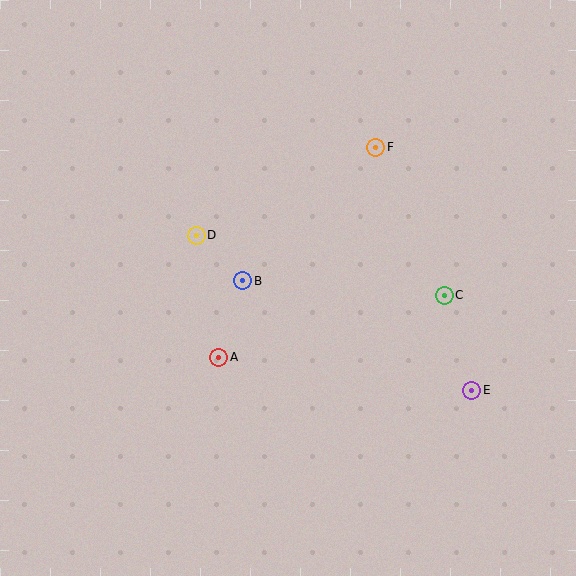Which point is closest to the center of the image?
Point B at (243, 281) is closest to the center.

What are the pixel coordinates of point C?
Point C is at (444, 295).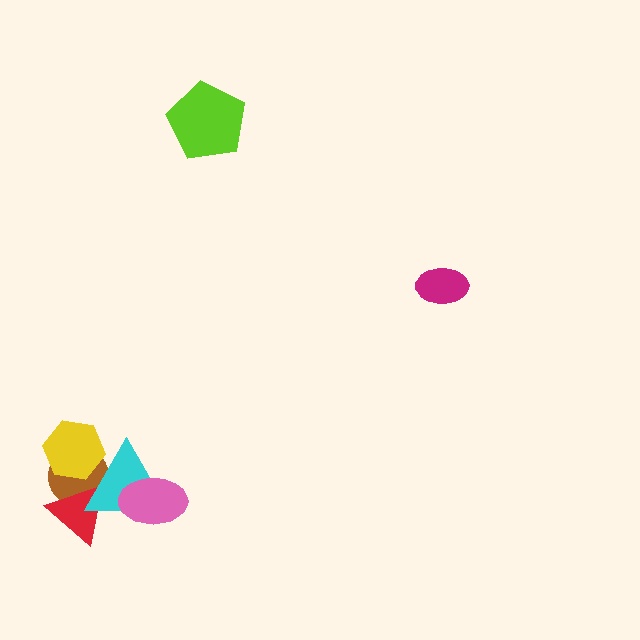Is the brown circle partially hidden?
Yes, it is partially covered by another shape.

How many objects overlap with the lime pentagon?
0 objects overlap with the lime pentagon.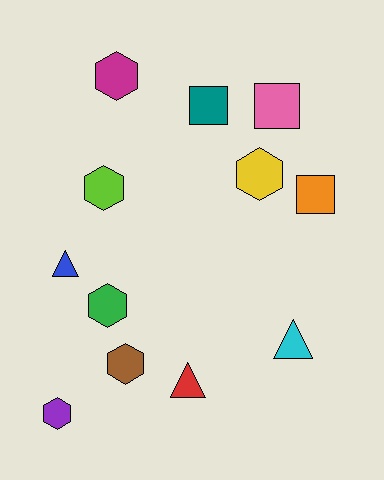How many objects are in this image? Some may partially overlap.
There are 12 objects.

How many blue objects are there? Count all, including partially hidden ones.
There is 1 blue object.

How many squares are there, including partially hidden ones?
There are 3 squares.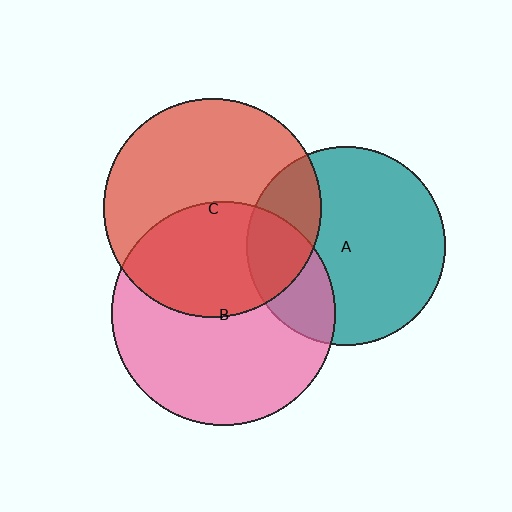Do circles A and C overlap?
Yes.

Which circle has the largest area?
Circle B (pink).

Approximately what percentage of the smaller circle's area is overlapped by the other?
Approximately 25%.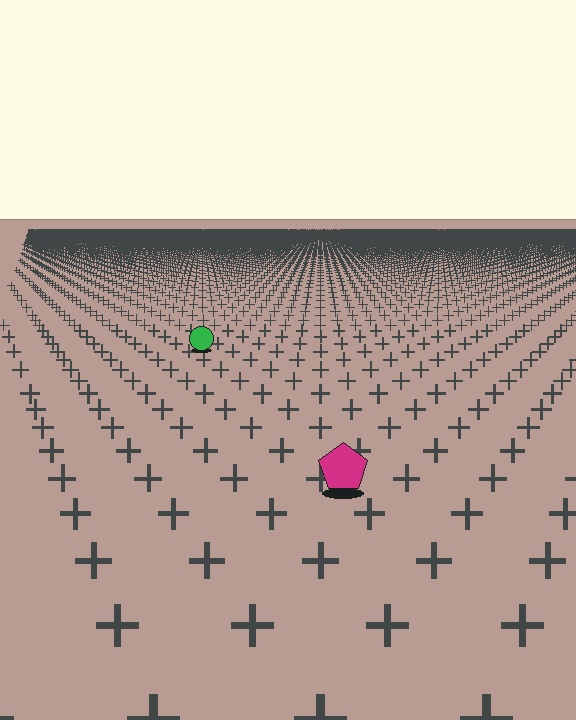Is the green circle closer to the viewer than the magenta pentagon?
No. The magenta pentagon is closer — you can tell from the texture gradient: the ground texture is coarser near it.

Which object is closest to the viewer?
The magenta pentagon is closest. The texture marks near it are larger and more spread out.